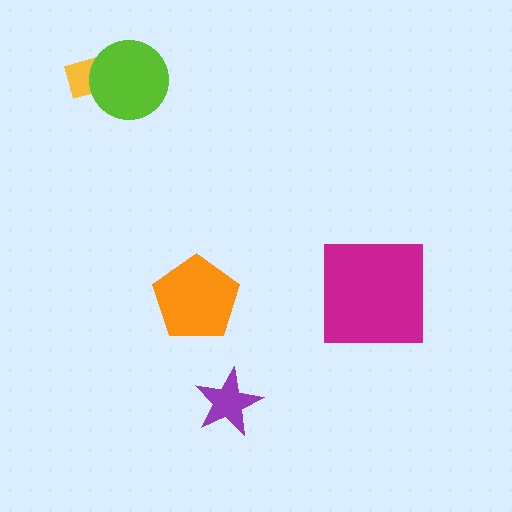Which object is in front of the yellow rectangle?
The lime circle is in front of the yellow rectangle.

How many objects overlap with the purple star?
0 objects overlap with the purple star.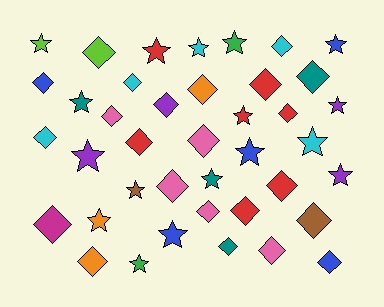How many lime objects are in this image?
There are 2 lime objects.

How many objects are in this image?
There are 40 objects.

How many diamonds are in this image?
There are 23 diamonds.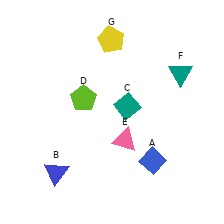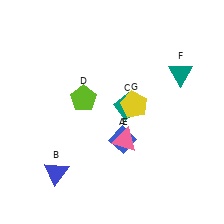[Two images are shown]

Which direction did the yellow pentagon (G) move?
The yellow pentagon (G) moved down.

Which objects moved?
The objects that moved are: the blue diamond (A), the yellow pentagon (G).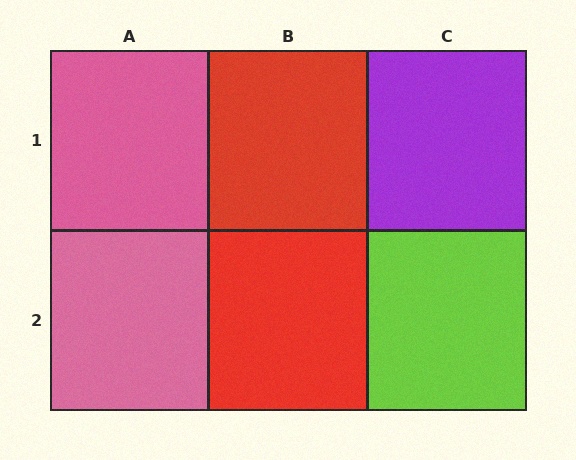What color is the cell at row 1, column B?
Red.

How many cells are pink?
2 cells are pink.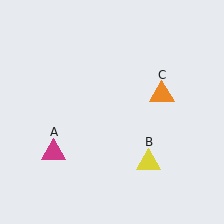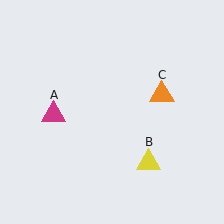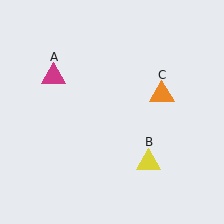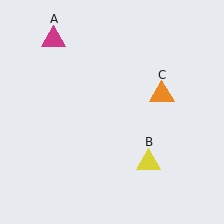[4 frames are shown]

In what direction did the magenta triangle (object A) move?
The magenta triangle (object A) moved up.